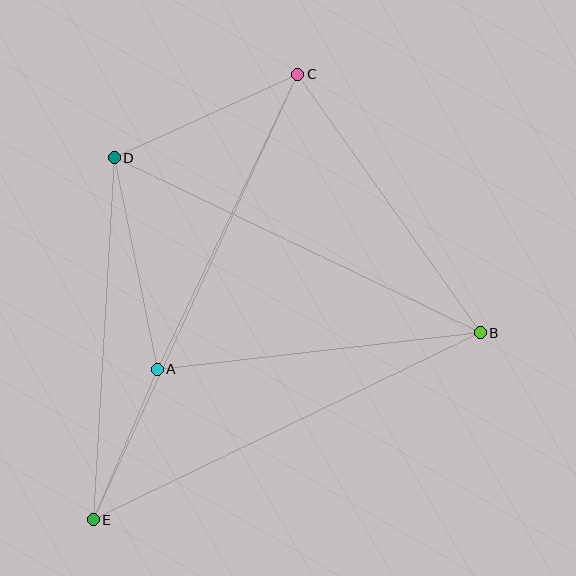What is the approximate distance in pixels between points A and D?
The distance between A and D is approximately 216 pixels.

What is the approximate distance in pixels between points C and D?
The distance between C and D is approximately 202 pixels.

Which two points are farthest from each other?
Points C and E are farthest from each other.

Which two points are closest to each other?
Points A and E are closest to each other.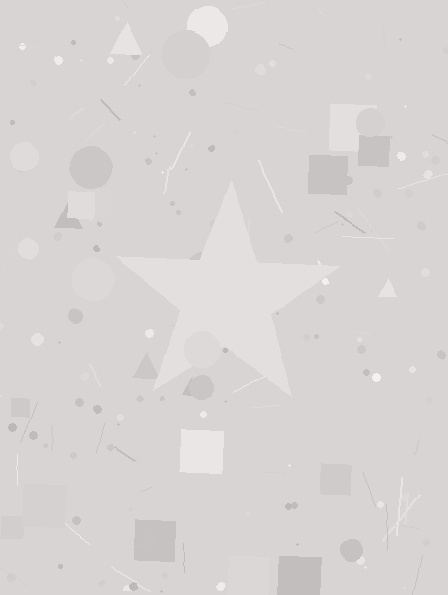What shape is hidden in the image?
A star is hidden in the image.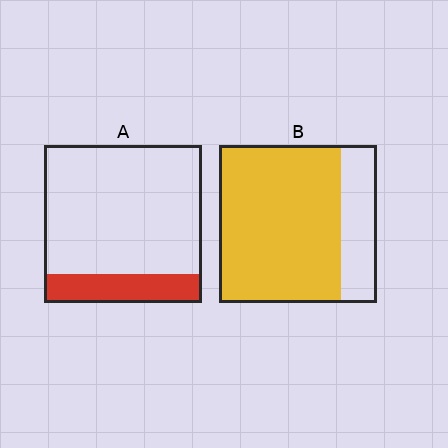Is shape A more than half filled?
No.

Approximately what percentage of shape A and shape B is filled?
A is approximately 20% and B is approximately 75%.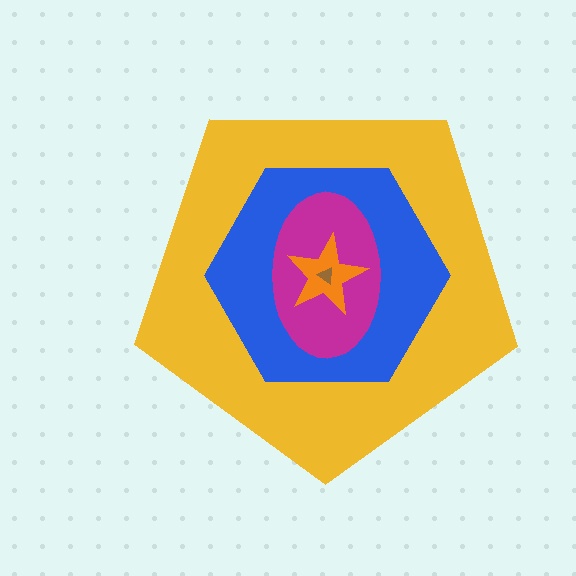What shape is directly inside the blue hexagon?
The magenta ellipse.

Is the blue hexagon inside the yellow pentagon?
Yes.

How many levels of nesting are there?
5.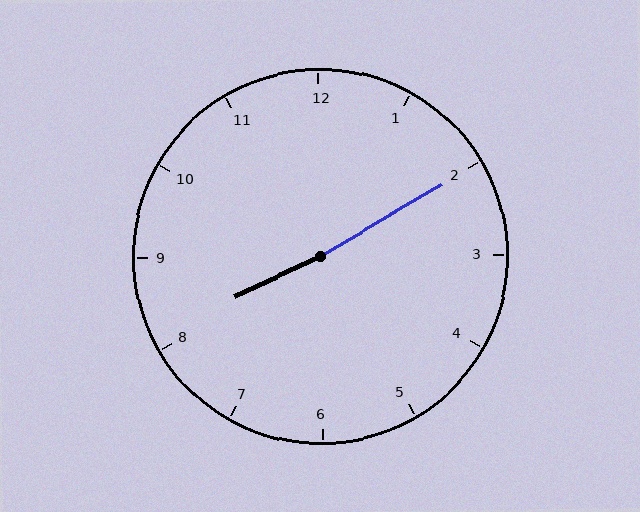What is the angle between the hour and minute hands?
Approximately 175 degrees.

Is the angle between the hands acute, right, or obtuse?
It is obtuse.